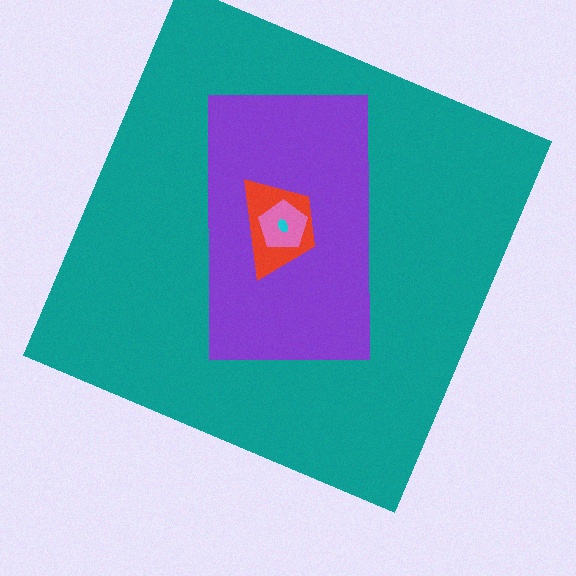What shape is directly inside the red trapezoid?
The pink pentagon.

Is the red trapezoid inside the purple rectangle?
Yes.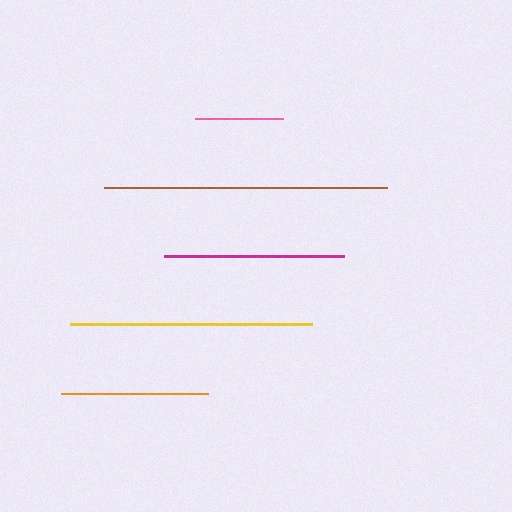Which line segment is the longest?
The brown line is the longest at approximately 283 pixels.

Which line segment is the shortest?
The pink line is the shortest at approximately 88 pixels.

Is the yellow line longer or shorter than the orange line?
The yellow line is longer than the orange line.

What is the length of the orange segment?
The orange segment is approximately 147 pixels long.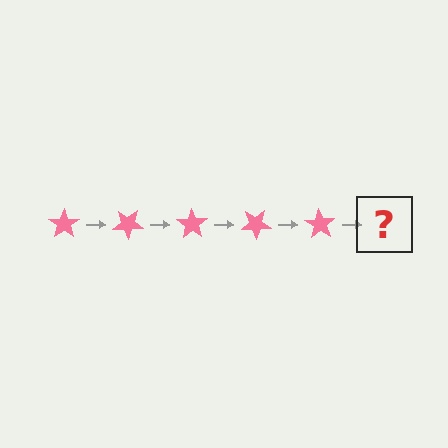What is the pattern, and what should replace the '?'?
The pattern is that the star rotates 35 degrees each step. The '?' should be a pink star rotated 175 degrees.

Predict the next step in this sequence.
The next step is a pink star rotated 175 degrees.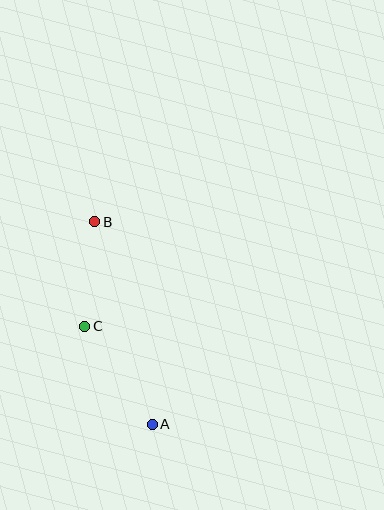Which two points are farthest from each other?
Points A and B are farthest from each other.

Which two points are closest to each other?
Points B and C are closest to each other.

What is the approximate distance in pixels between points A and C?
The distance between A and C is approximately 119 pixels.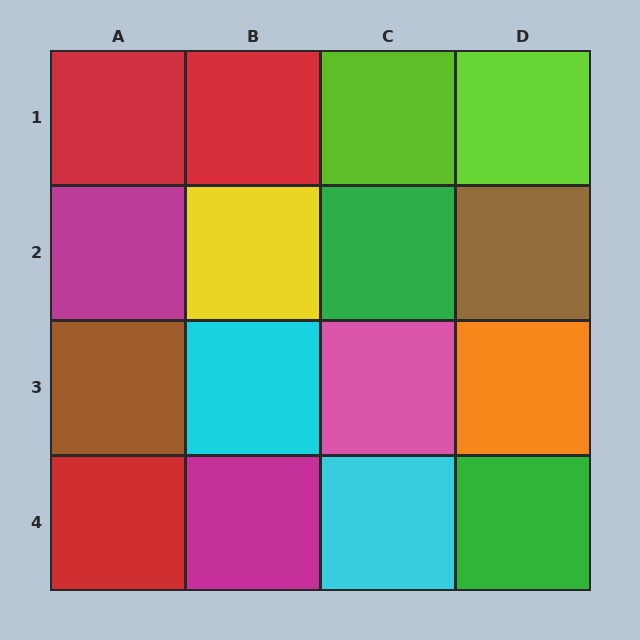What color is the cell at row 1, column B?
Red.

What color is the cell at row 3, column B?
Cyan.